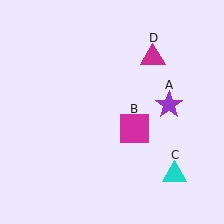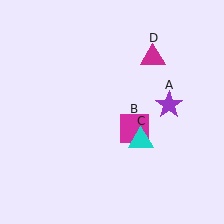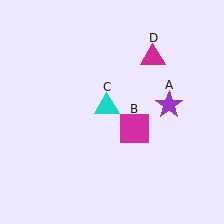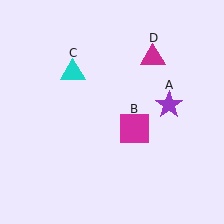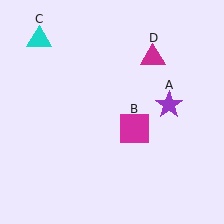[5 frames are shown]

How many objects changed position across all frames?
1 object changed position: cyan triangle (object C).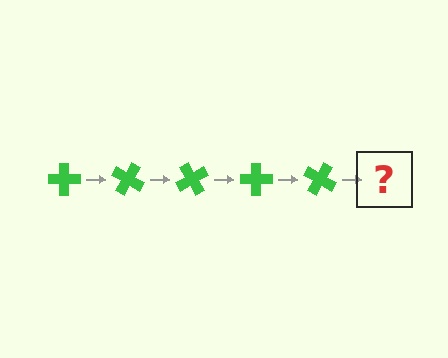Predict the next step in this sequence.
The next step is a green cross rotated 150 degrees.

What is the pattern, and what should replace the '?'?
The pattern is that the cross rotates 30 degrees each step. The '?' should be a green cross rotated 150 degrees.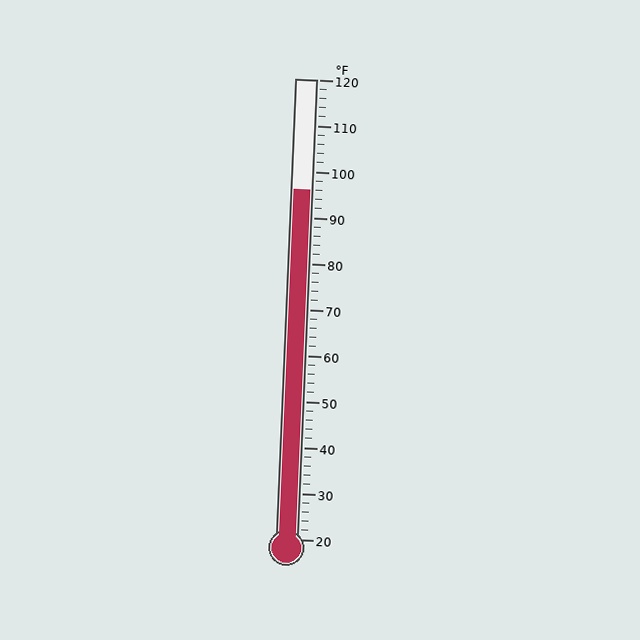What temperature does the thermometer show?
The thermometer shows approximately 96°F.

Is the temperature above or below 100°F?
The temperature is below 100°F.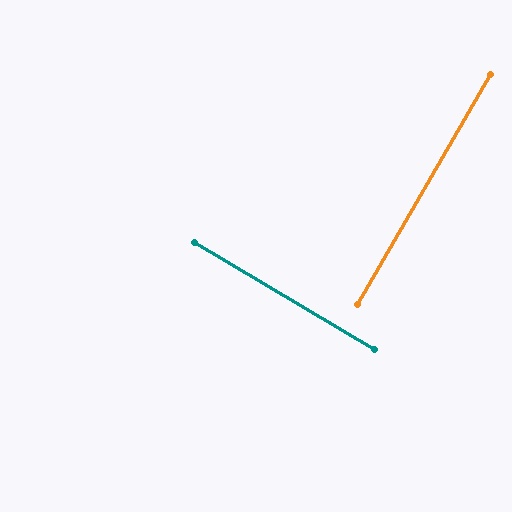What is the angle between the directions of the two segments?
Approximately 89 degrees.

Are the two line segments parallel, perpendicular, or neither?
Perpendicular — they meet at approximately 89°.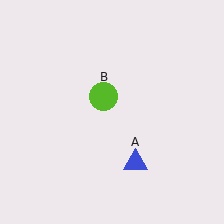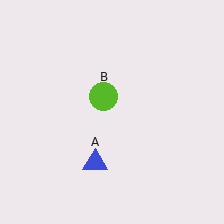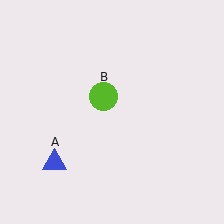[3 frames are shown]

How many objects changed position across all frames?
1 object changed position: blue triangle (object A).